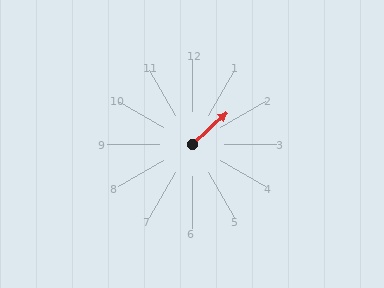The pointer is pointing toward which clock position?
Roughly 2 o'clock.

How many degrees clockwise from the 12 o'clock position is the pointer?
Approximately 48 degrees.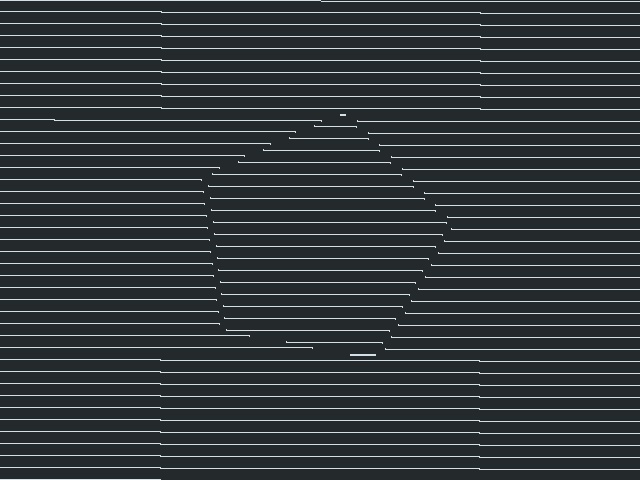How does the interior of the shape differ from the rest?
The interior of the shape contains the same grating, shifted by half a period — the contour is defined by the phase discontinuity where line-ends from the inner and outer gratings abut.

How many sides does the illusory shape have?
5 sides — the line-ends trace a pentagon.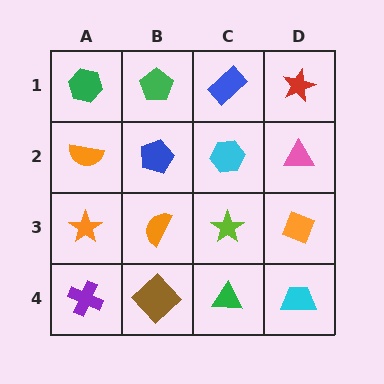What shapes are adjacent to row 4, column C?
A lime star (row 3, column C), a brown diamond (row 4, column B), a cyan trapezoid (row 4, column D).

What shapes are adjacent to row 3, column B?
A blue pentagon (row 2, column B), a brown diamond (row 4, column B), an orange star (row 3, column A), a lime star (row 3, column C).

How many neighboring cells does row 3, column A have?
3.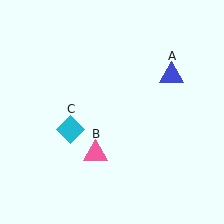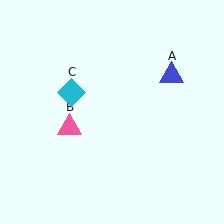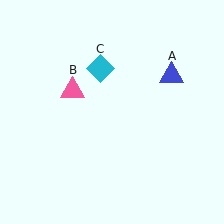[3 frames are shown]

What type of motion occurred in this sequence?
The pink triangle (object B), cyan diamond (object C) rotated clockwise around the center of the scene.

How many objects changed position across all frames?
2 objects changed position: pink triangle (object B), cyan diamond (object C).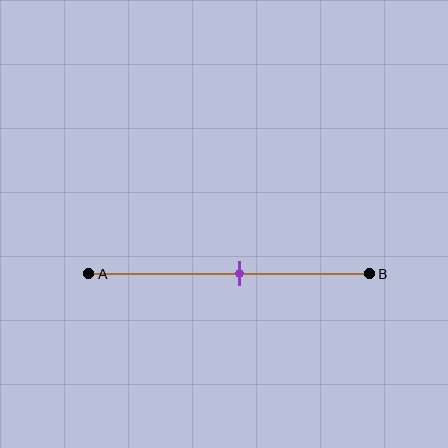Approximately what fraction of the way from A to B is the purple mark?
The purple mark is approximately 55% of the way from A to B.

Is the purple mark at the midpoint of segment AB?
No, the mark is at about 55% from A, not at the 50% midpoint.